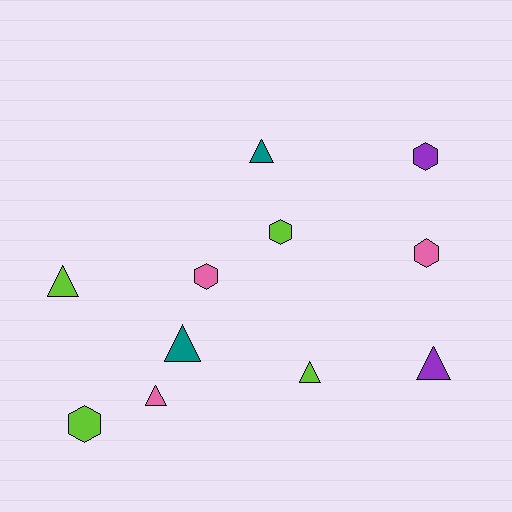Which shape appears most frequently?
Triangle, with 6 objects.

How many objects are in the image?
There are 11 objects.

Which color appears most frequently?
Lime, with 4 objects.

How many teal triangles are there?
There are 2 teal triangles.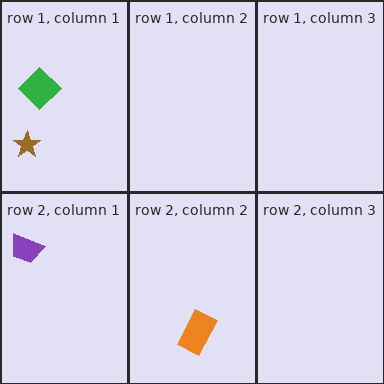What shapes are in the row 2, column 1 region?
The purple trapezoid.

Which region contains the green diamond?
The row 1, column 1 region.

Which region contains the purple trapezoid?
The row 2, column 1 region.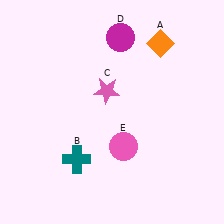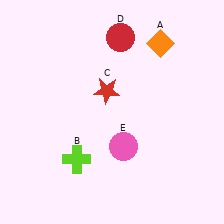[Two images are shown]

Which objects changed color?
B changed from teal to lime. C changed from pink to red. D changed from magenta to red.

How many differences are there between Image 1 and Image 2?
There are 3 differences between the two images.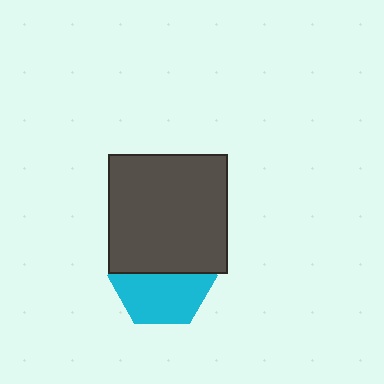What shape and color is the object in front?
The object in front is a dark gray square.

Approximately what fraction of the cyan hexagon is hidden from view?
Roughly 47% of the cyan hexagon is hidden behind the dark gray square.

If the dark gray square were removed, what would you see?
You would see the complete cyan hexagon.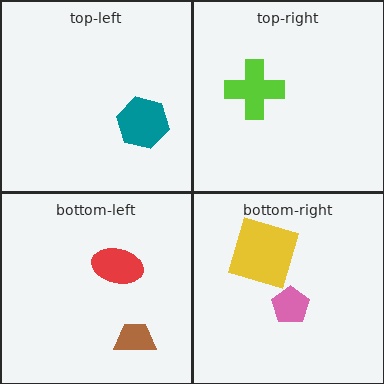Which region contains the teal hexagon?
The top-left region.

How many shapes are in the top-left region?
1.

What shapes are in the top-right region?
The lime cross.